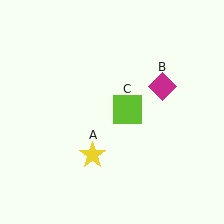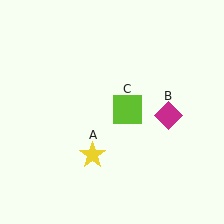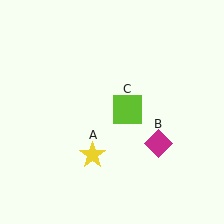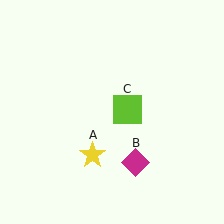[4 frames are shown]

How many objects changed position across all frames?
1 object changed position: magenta diamond (object B).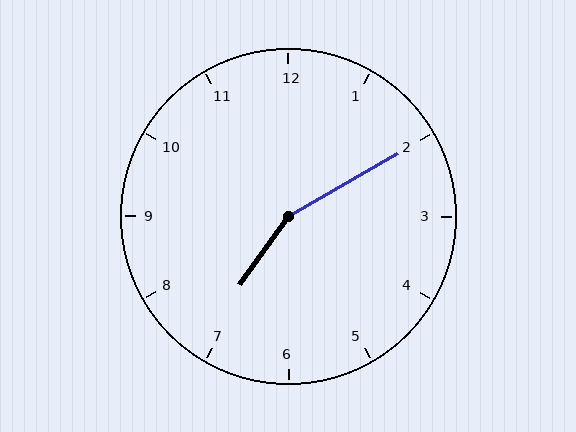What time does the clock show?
7:10.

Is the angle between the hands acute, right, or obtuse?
It is obtuse.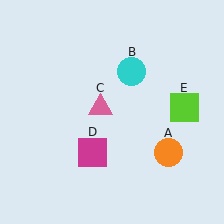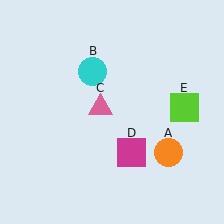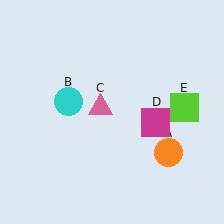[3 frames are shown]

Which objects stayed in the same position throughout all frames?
Orange circle (object A) and pink triangle (object C) and lime square (object E) remained stationary.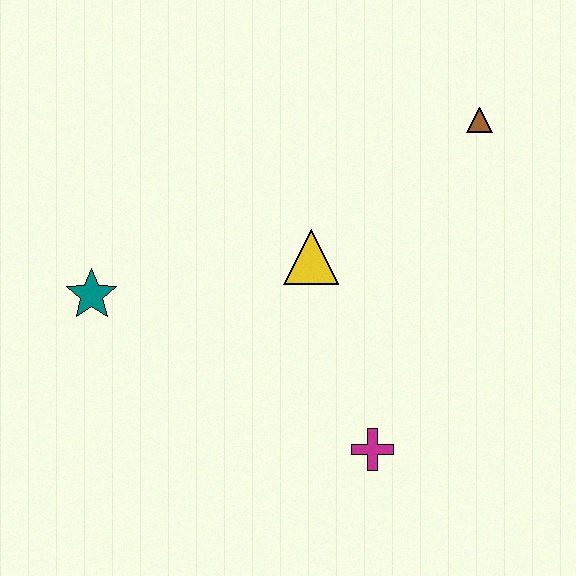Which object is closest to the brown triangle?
The yellow triangle is closest to the brown triangle.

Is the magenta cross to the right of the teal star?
Yes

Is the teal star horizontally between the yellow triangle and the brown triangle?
No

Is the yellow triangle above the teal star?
Yes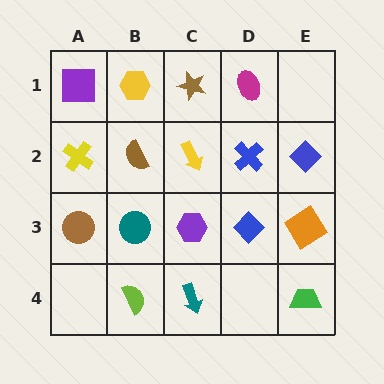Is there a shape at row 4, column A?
No, that cell is empty.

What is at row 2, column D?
A blue cross.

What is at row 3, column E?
An orange diamond.